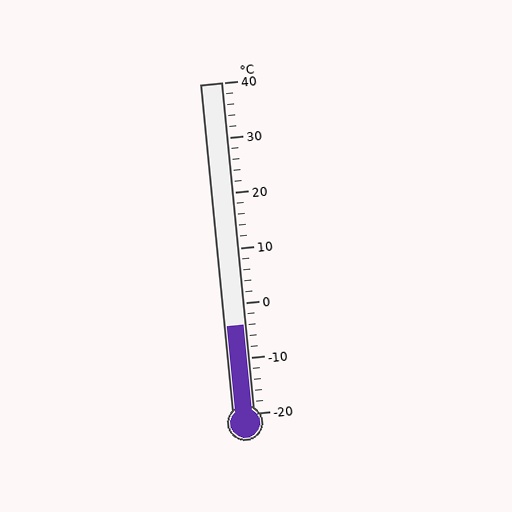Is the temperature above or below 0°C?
The temperature is below 0°C.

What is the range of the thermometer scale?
The thermometer scale ranges from -20°C to 40°C.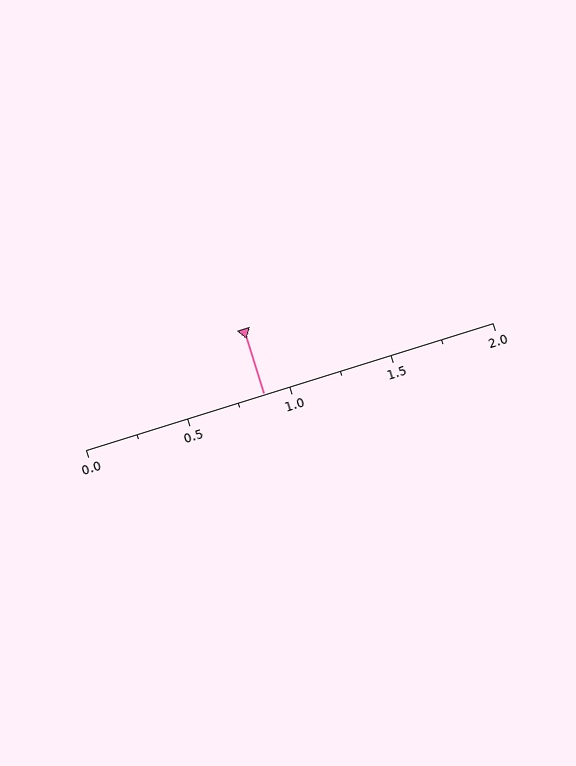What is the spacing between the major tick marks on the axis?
The major ticks are spaced 0.5 apart.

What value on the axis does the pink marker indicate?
The marker indicates approximately 0.88.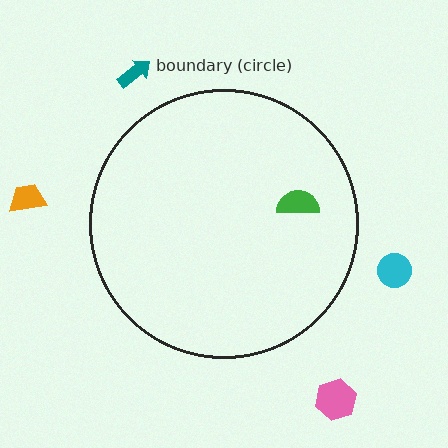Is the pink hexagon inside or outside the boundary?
Outside.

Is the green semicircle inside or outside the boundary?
Inside.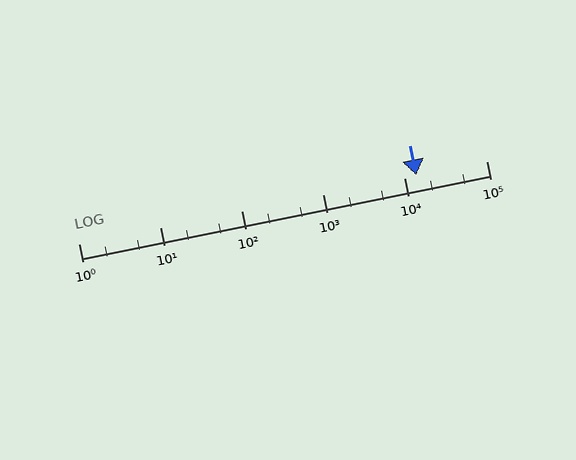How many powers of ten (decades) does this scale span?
The scale spans 5 decades, from 1 to 100000.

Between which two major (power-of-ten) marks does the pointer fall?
The pointer is between 10000 and 100000.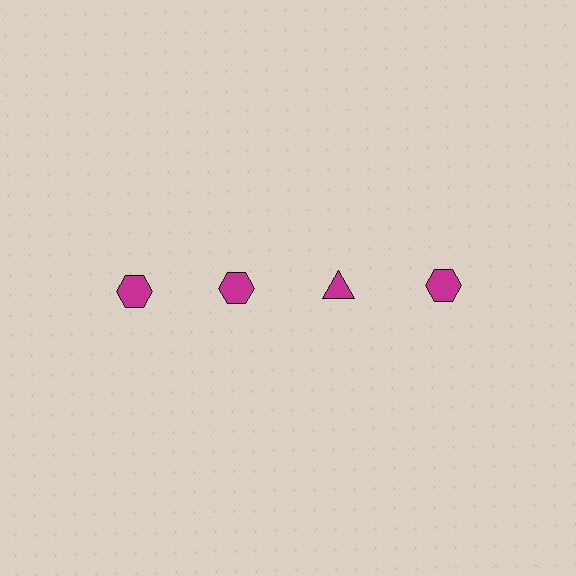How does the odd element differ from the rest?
It has a different shape: triangle instead of hexagon.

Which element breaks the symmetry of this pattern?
The magenta triangle in the top row, center column breaks the symmetry. All other shapes are magenta hexagons.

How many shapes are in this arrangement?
There are 4 shapes arranged in a grid pattern.